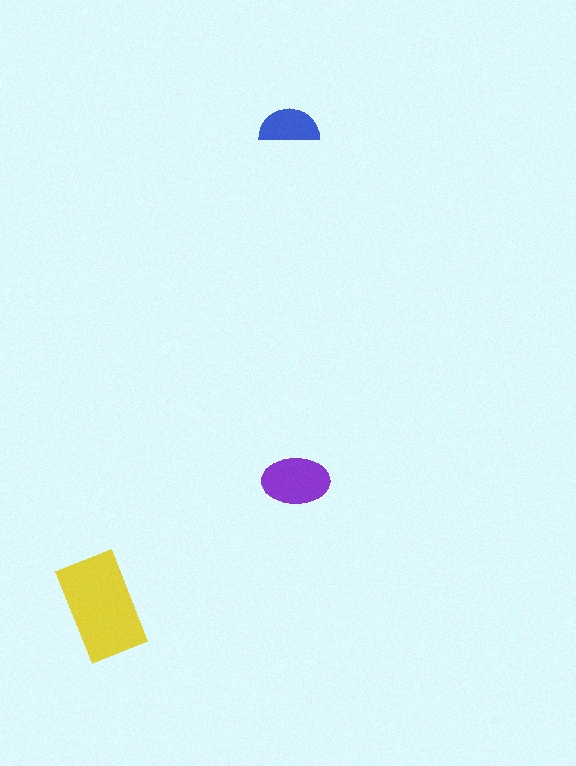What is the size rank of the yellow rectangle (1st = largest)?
1st.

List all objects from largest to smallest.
The yellow rectangle, the purple ellipse, the blue semicircle.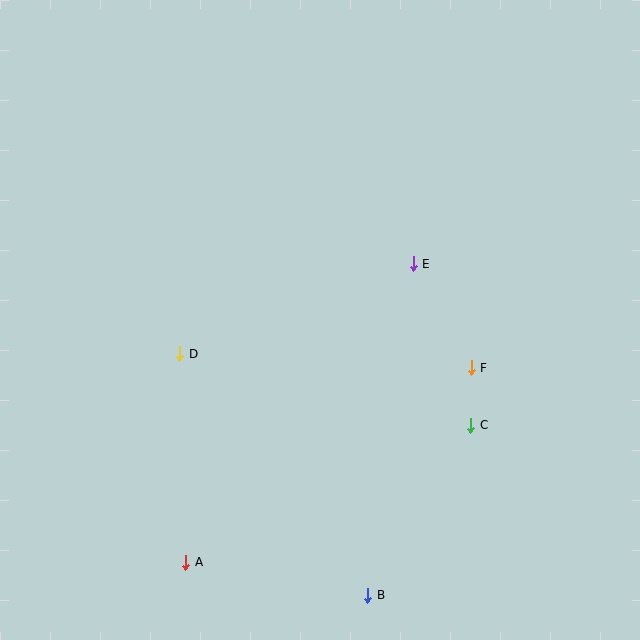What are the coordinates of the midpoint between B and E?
The midpoint between B and E is at (390, 429).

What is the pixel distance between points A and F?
The distance between A and F is 345 pixels.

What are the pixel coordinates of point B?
Point B is at (368, 595).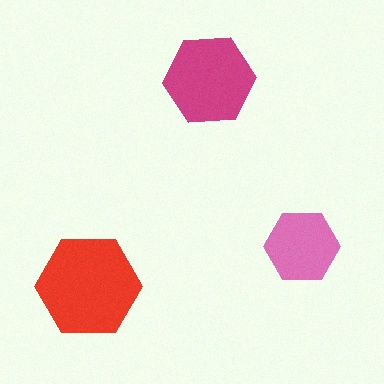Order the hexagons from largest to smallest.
the red one, the magenta one, the pink one.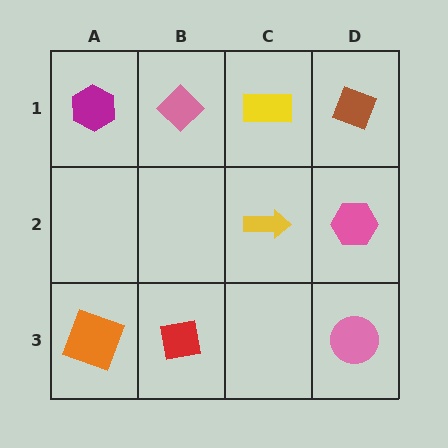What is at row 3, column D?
A pink circle.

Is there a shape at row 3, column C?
No, that cell is empty.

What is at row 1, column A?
A magenta hexagon.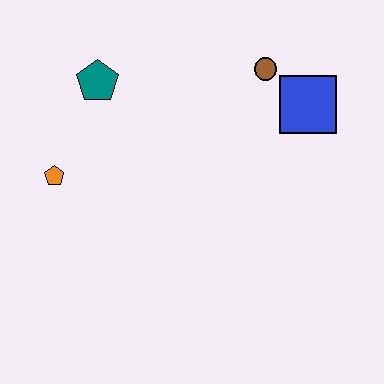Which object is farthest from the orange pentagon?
The blue square is farthest from the orange pentagon.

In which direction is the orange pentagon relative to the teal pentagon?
The orange pentagon is below the teal pentagon.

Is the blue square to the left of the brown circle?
No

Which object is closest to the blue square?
The brown circle is closest to the blue square.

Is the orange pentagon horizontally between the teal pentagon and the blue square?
No